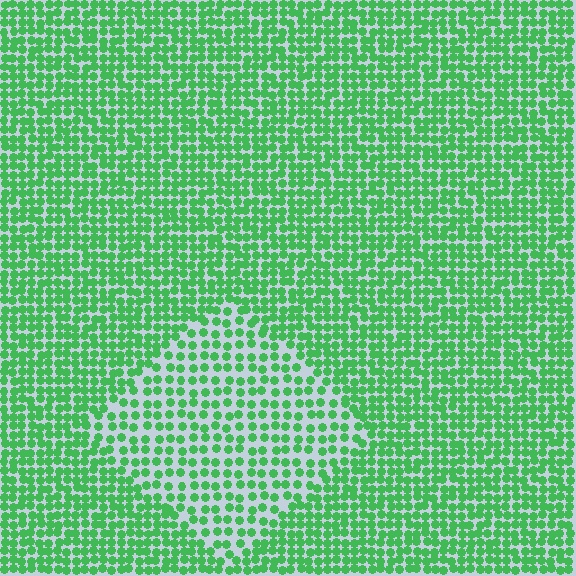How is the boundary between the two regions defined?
The boundary is defined by a change in element density (approximately 1.7x ratio). All elements are the same color, size, and shape.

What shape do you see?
I see a diamond.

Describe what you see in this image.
The image contains small green elements arranged at two different densities. A diamond-shaped region is visible where the elements are less densely packed than the surrounding area.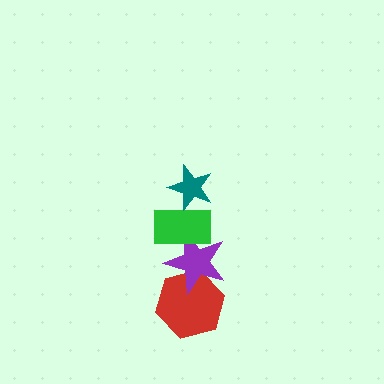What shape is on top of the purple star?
The green rectangle is on top of the purple star.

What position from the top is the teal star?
The teal star is 1st from the top.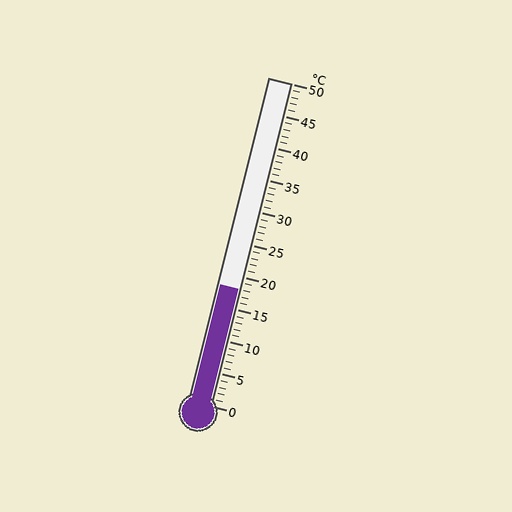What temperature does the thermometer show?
The thermometer shows approximately 18°C.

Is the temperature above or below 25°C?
The temperature is below 25°C.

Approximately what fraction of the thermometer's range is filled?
The thermometer is filled to approximately 35% of its range.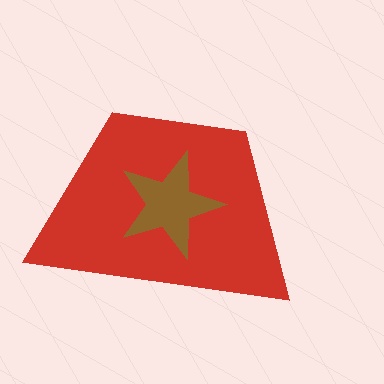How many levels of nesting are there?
2.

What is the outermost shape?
The red trapezoid.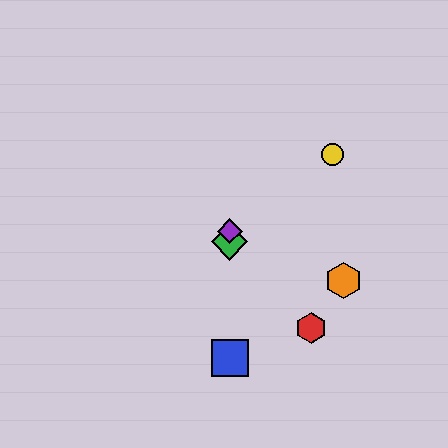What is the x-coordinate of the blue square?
The blue square is at x≈230.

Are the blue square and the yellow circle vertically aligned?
No, the blue square is at x≈230 and the yellow circle is at x≈333.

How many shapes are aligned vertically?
3 shapes (the blue square, the green diamond, the purple diamond) are aligned vertically.